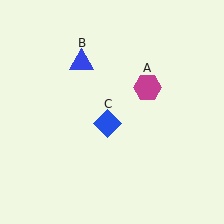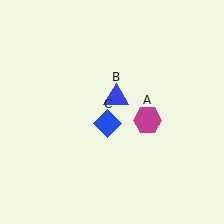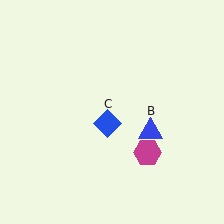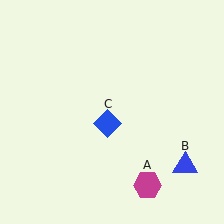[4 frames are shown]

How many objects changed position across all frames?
2 objects changed position: magenta hexagon (object A), blue triangle (object B).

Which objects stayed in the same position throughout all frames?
Blue diamond (object C) remained stationary.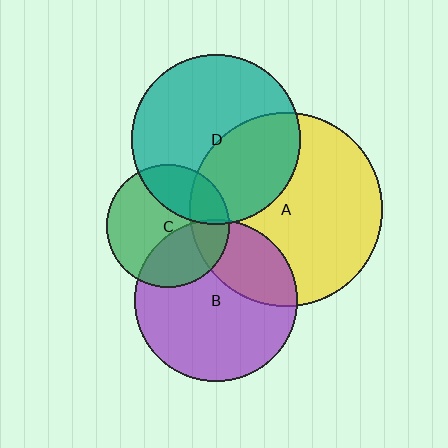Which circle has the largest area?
Circle A (yellow).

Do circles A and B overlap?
Yes.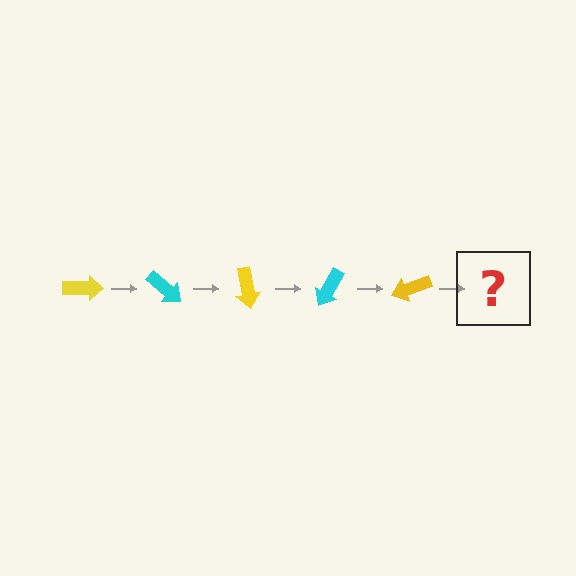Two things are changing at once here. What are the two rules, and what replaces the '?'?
The two rules are that it rotates 40 degrees each step and the color cycles through yellow and cyan. The '?' should be a cyan arrow, rotated 200 degrees from the start.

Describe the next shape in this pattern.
It should be a cyan arrow, rotated 200 degrees from the start.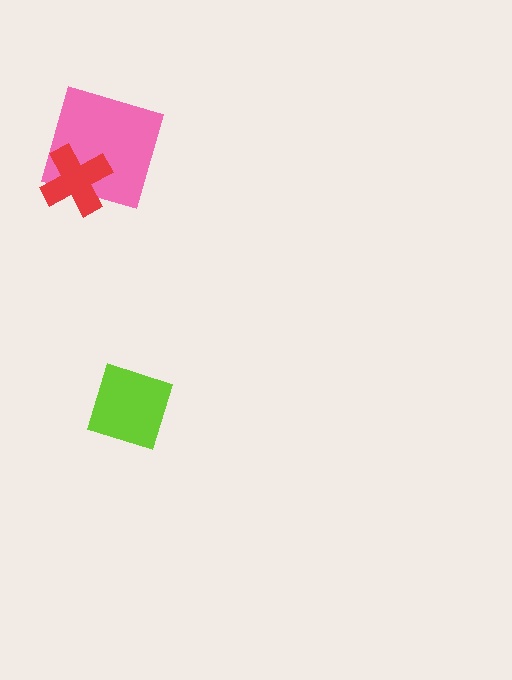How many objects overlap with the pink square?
1 object overlaps with the pink square.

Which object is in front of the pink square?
The red cross is in front of the pink square.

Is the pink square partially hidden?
Yes, it is partially covered by another shape.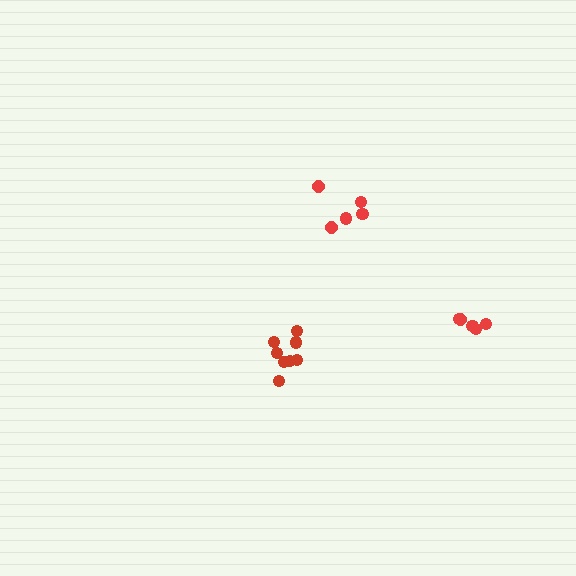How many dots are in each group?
Group 1: 8 dots, Group 2: 5 dots, Group 3: 5 dots (18 total).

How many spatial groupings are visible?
There are 3 spatial groupings.